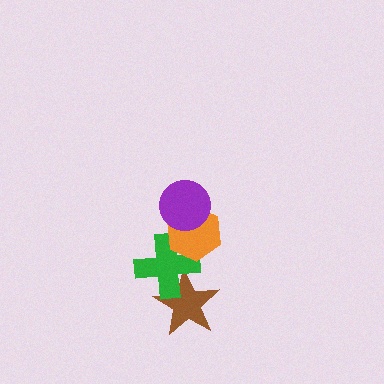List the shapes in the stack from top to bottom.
From top to bottom: the purple circle, the orange hexagon, the green cross, the brown star.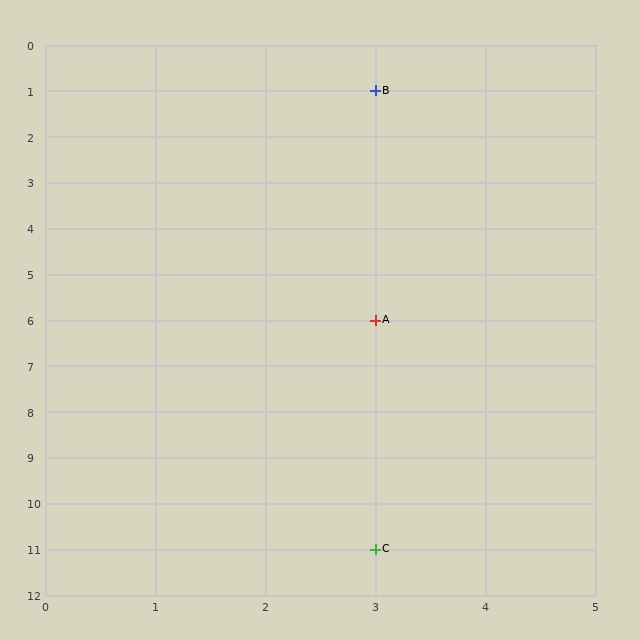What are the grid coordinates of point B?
Point B is at grid coordinates (3, 1).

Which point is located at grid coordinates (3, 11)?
Point C is at (3, 11).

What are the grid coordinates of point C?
Point C is at grid coordinates (3, 11).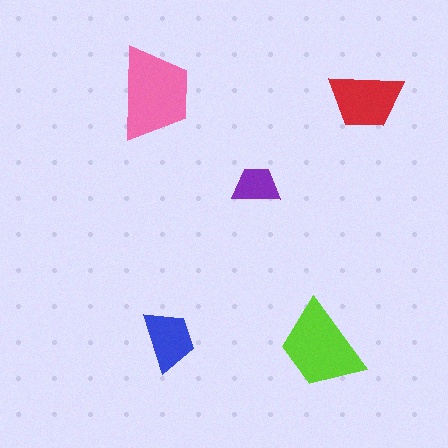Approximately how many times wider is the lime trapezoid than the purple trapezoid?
About 2 times wider.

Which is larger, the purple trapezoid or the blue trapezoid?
The blue one.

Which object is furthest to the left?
The pink trapezoid is leftmost.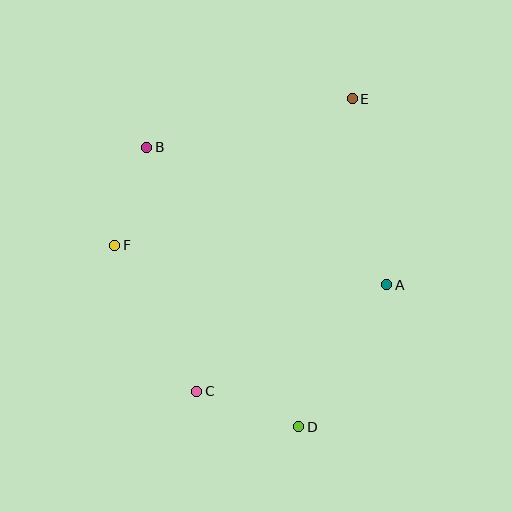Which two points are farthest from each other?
Points D and E are farthest from each other.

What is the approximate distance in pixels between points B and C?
The distance between B and C is approximately 249 pixels.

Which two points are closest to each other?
Points B and F are closest to each other.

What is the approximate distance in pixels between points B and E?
The distance between B and E is approximately 211 pixels.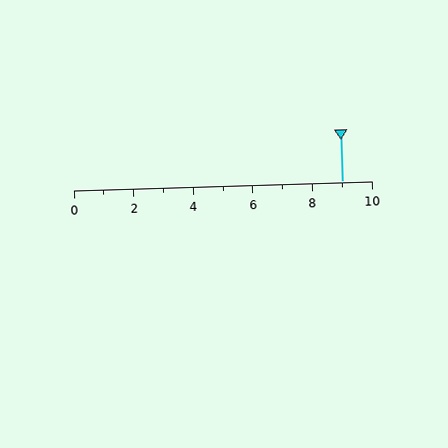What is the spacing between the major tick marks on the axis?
The major ticks are spaced 2 apart.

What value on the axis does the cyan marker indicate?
The marker indicates approximately 9.